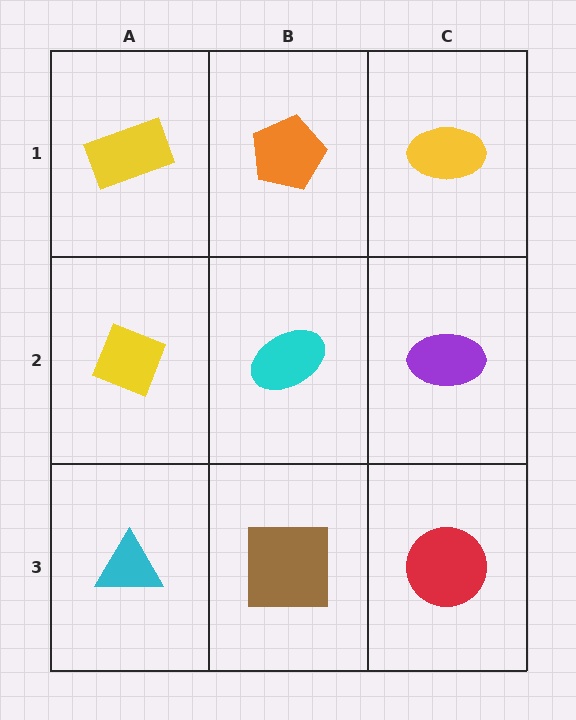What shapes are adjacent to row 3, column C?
A purple ellipse (row 2, column C), a brown square (row 3, column B).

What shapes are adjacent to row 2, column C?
A yellow ellipse (row 1, column C), a red circle (row 3, column C), a cyan ellipse (row 2, column B).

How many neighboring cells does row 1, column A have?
2.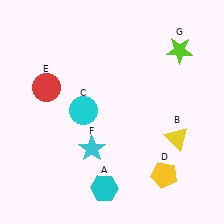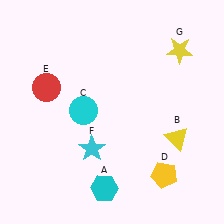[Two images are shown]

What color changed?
The star (G) changed from lime in Image 1 to yellow in Image 2.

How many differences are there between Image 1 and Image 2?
There is 1 difference between the two images.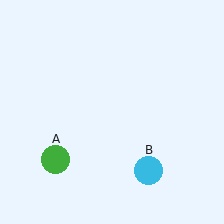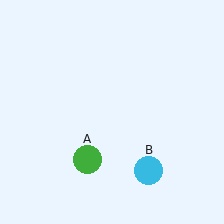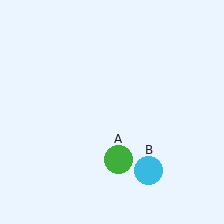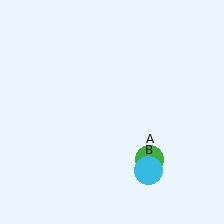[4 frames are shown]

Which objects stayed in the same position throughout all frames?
Cyan circle (object B) remained stationary.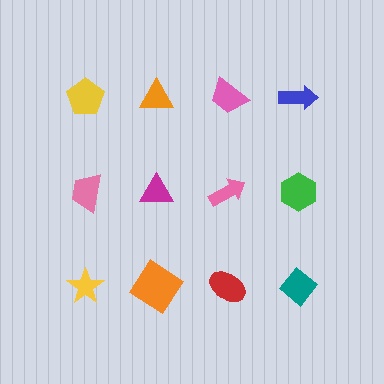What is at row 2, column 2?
A magenta triangle.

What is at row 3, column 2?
An orange diamond.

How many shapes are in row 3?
4 shapes.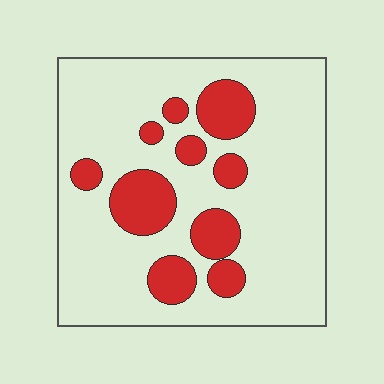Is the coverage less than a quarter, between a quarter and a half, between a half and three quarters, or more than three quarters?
Less than a quarter.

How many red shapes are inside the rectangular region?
10.